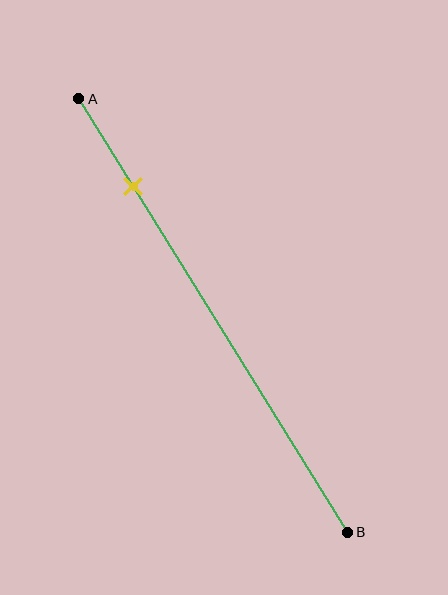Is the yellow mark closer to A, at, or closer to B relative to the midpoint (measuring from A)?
The yellow mark is closer to point A than the midpoint of segment AB.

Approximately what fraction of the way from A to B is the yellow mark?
The yellow mark is approximately 20% of the way from A to B.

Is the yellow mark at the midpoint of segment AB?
No, the mark is at about 20% from A, not at the 50% midpoint.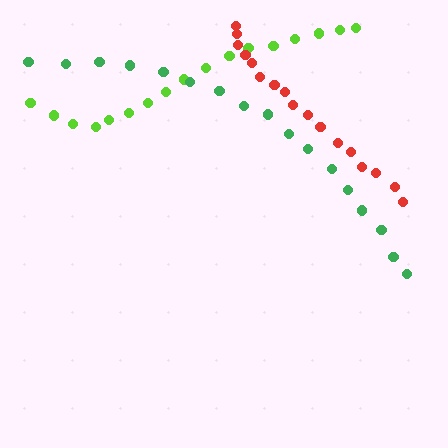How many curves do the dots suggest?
There are 3 distinct paths.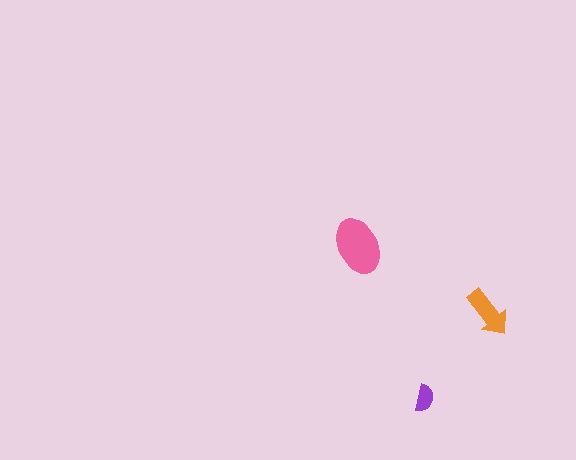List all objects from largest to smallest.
The pink ellipse, the orange arrow, the purple semicircle.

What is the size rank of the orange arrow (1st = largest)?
2nd.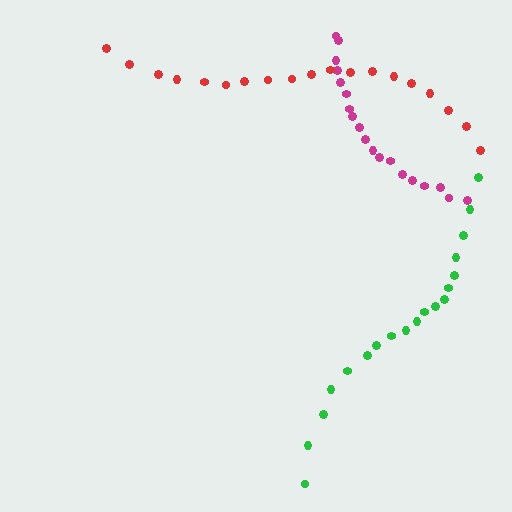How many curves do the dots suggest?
There are 3 distinct paths.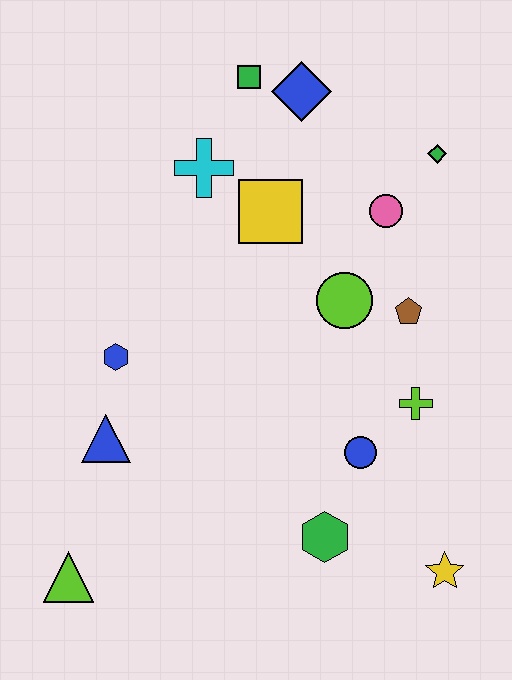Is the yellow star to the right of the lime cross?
Yes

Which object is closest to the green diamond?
The pink circle is closest to the green diamond.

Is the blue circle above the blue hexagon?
No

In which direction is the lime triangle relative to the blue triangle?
The lime triangle is below the blue triangle.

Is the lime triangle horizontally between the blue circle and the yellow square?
No